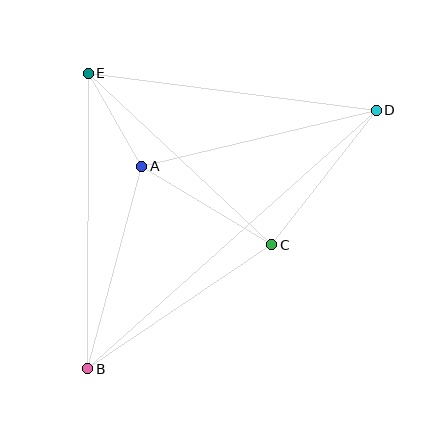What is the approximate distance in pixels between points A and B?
The distance between A and B is approximately 210 pixels.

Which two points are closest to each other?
Points A and E are closest to each other.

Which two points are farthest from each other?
Points B and D are farthest from each other.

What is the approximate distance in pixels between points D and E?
The distance between D and E is approximately 290 pixels.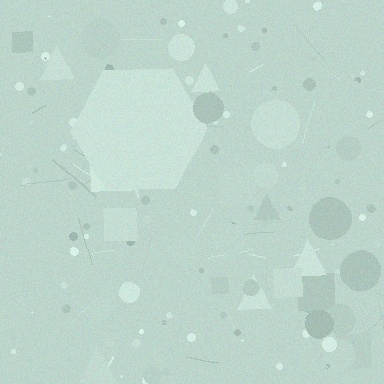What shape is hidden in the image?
A hexagon is hidden in the image.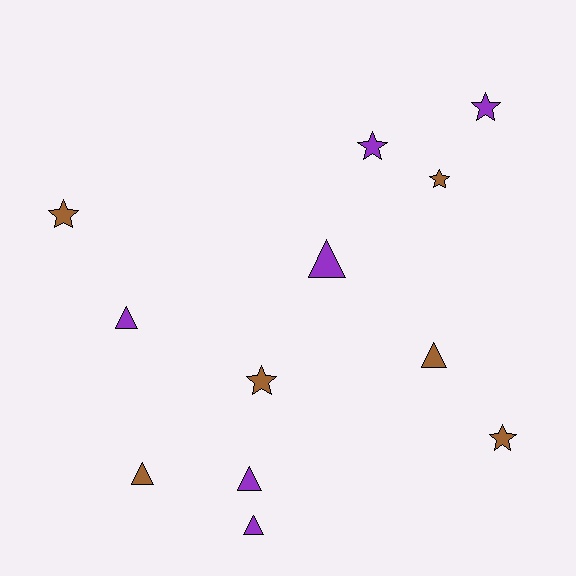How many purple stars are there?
There are 2 purple stars.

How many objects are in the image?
There are 12 objects.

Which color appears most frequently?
Purple, with 6 objects.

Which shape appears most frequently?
Triangle, with 6 objects.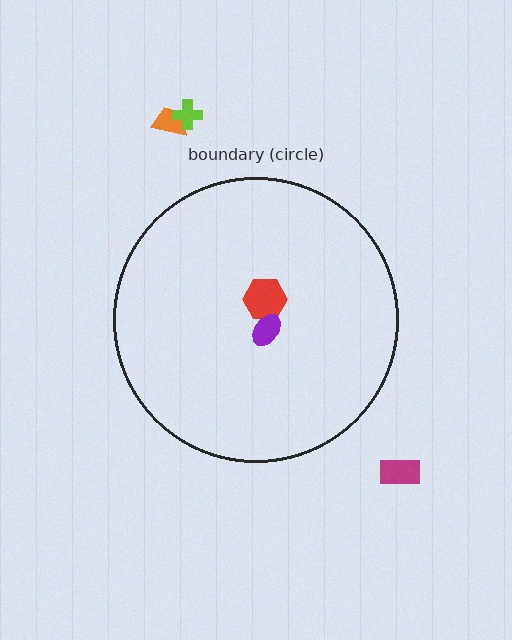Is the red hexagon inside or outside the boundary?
Inside.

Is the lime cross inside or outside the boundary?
Outside.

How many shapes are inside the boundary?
2 inside, 3 outside.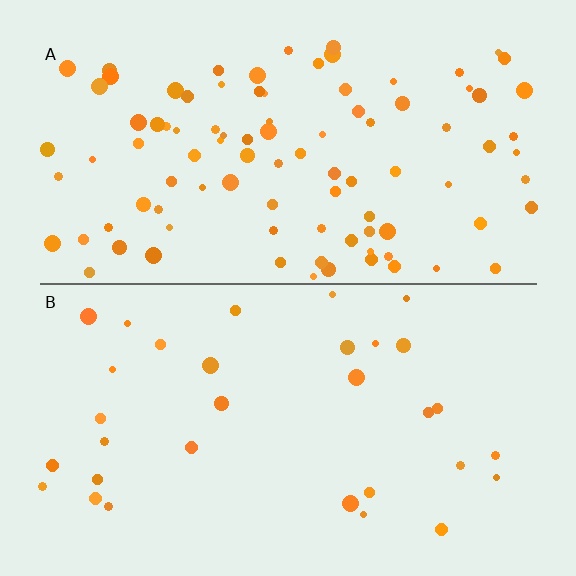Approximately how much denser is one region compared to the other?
Approximately 3.0× — region A over region B.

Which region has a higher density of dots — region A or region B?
A (the top).